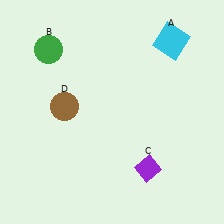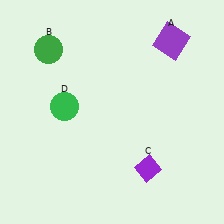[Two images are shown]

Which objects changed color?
A changed from cyan to purple. D changed from brown to green.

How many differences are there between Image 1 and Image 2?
There are 2 differences between the two images.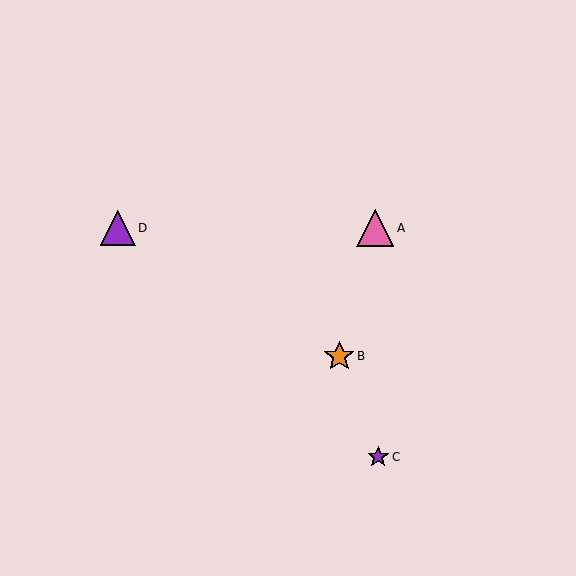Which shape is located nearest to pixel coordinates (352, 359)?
The orange star (labeled B) at (339, 356) is nearest to that location.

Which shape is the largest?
The pink triangle (labeled A) is the largest.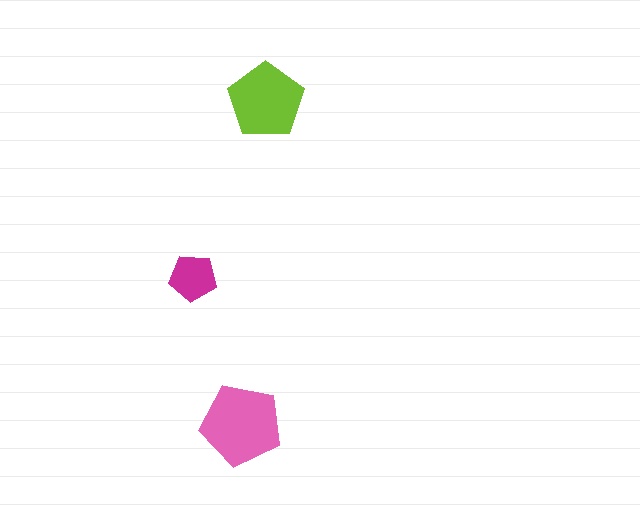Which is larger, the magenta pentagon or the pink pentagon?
The pink one.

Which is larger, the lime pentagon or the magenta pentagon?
The lime one.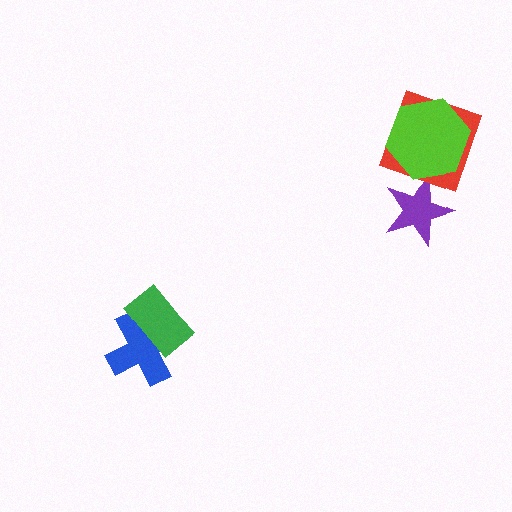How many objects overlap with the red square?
1 object overlaps with the red square.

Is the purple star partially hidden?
Yes, it is partially covered by another shape.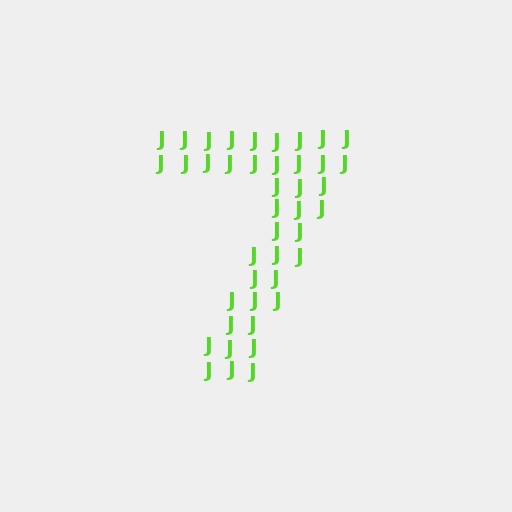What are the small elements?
The small elements are letter J's.